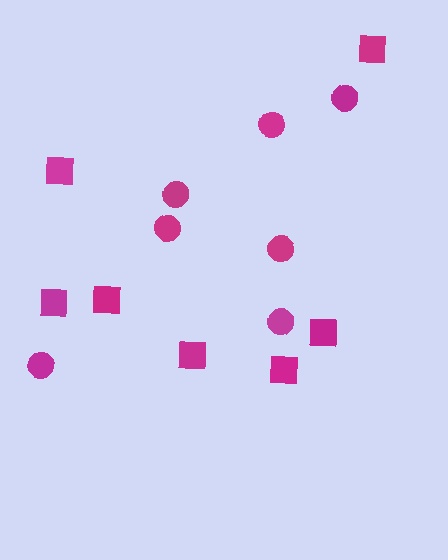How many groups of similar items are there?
There are 2 groups: one group of squares (7) and one group of circles (7).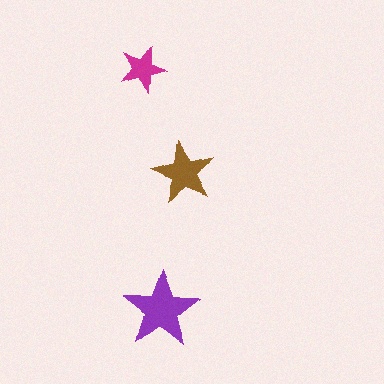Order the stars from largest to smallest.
the purple one, the brown one, the magenta one.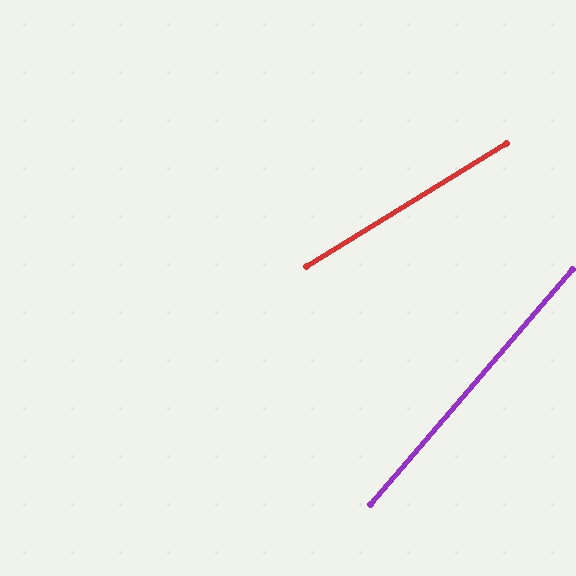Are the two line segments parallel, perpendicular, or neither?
Neither parallel nor perpendicular — they differ by about 18°.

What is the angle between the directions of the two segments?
Approximately 18 degrees.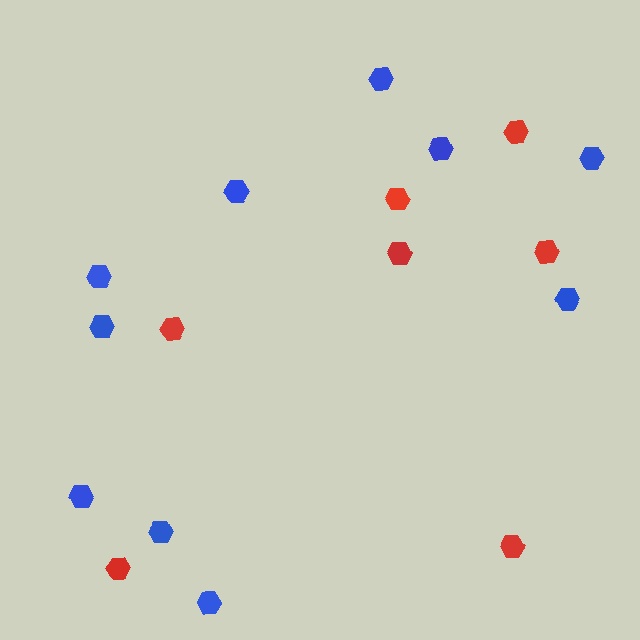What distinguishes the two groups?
There are 2 groups: one group of blue hexagons (10) and one group of red hexagons (7).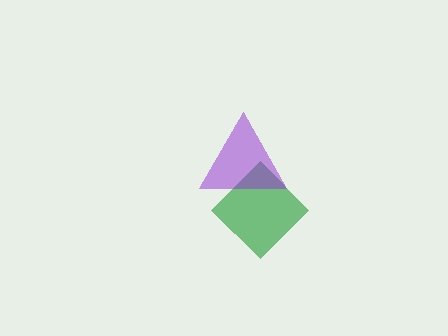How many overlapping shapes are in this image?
There are 2 overlapping shapes in the image.